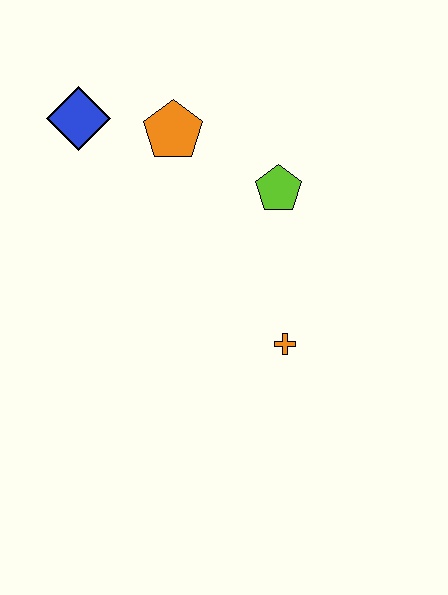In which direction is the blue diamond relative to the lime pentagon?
The blue diamond is to the left of the lime pentagon.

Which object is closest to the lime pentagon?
The orange pentagon is closest to the lime pentagon.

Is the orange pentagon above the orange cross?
Yes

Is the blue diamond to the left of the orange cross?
Yes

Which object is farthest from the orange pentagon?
The orange cross is farthest from the orange pentagon.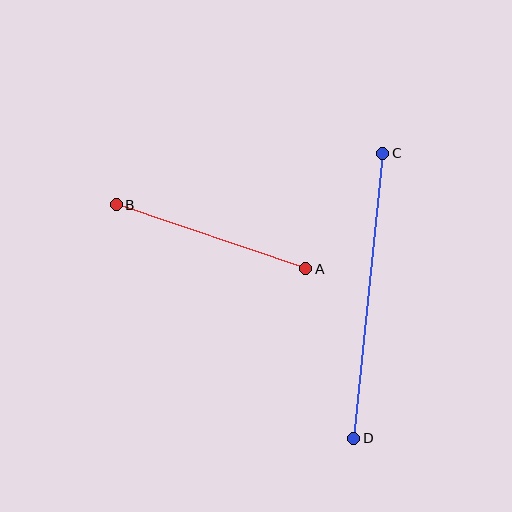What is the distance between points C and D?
The distance is approximately 287 pixels.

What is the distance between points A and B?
The distance is approximately 200 pixels.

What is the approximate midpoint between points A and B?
The midpoint is at approximately (211, 237) pixels.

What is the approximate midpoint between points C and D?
The midpoint is at approximately (368, 296) pixels.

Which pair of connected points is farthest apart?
Points C and D are farthest apart.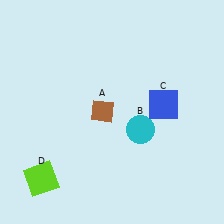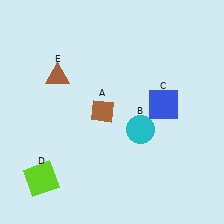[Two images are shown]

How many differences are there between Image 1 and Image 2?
There is 1 difference between the two images.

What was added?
A brown triangle (E) was added in Image 2.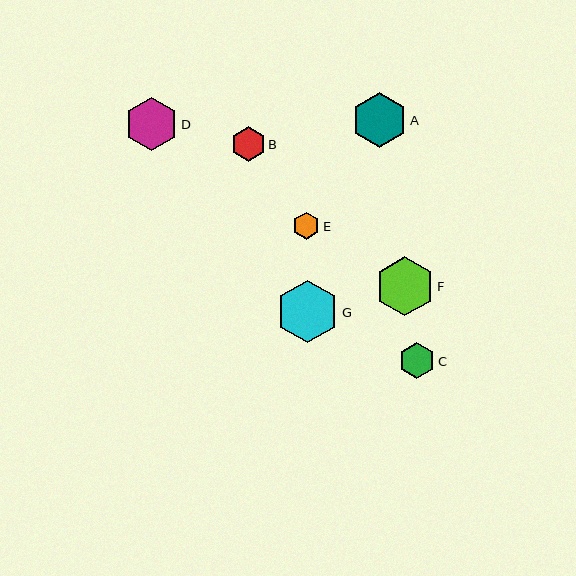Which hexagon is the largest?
Hexagon G is the largest with a size of approximately 62 pixels.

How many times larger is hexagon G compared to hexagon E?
Hexagon G is approximately 2.3 times the size of hexagon E.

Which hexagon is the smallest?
Hexagon E is the smallest with a size of approximately 27 pixels.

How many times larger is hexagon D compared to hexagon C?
Hexagon D is approximately 1.5 times the size of hexagon C.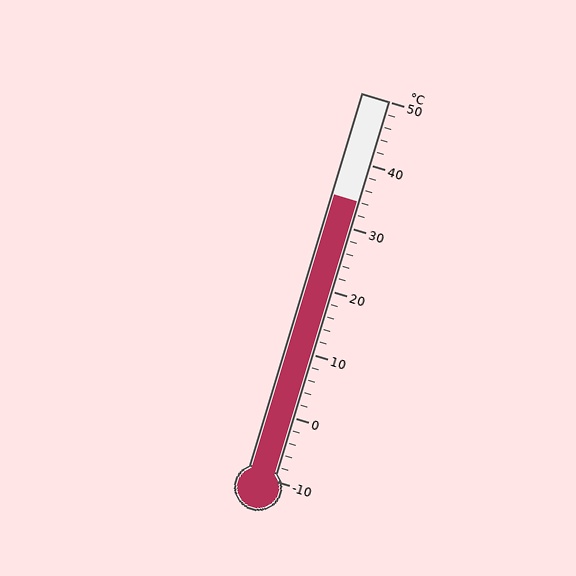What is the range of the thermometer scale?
The thermometer scale ranges from -10°C to 50°C.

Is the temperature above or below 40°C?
The temperature is below 40°C.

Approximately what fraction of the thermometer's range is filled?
The thermometer is filled to approximately 75% of its range.